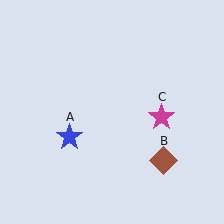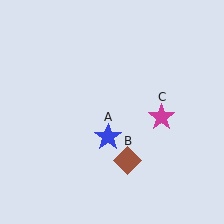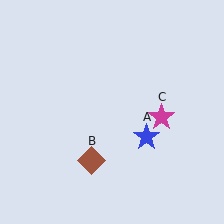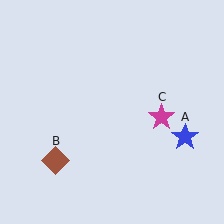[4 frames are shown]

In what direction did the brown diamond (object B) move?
The brown diamond (object B) moved left.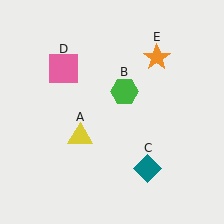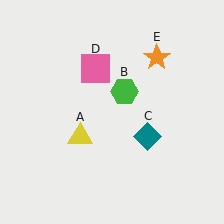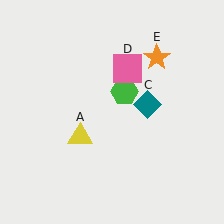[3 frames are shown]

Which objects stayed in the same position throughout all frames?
Yellow triangle (object A) and green hexagon (object B) and orange star (object E) remained stationary.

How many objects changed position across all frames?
2 objects changed position: teal diamond (object C), pink square (object D).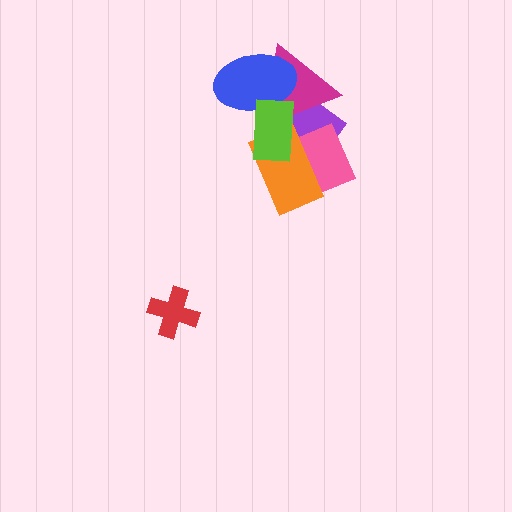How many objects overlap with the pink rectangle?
2 objects overlap with the pink rectangle.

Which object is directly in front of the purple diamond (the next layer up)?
The pink rectangle is directly in front of the purple diamond.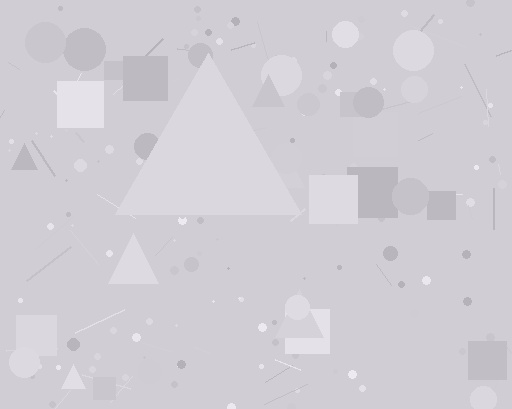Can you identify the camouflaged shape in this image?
The camouflaged shape is a triangle.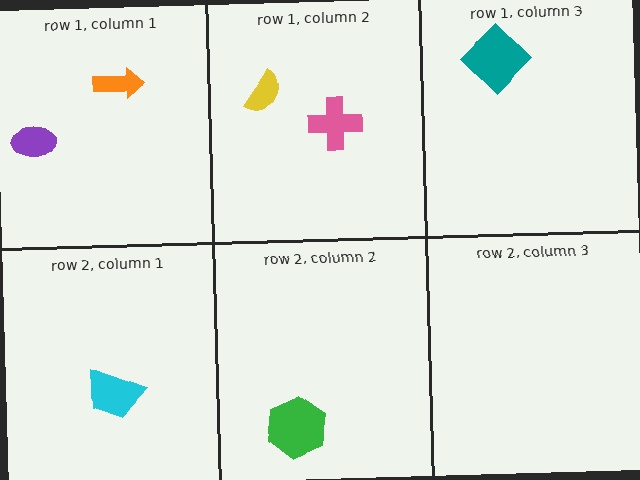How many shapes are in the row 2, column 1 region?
1.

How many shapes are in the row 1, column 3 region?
1.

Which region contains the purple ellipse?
The row 1, column 1 region.